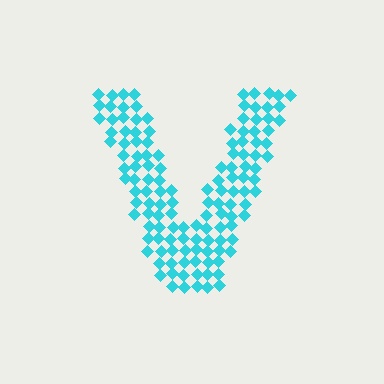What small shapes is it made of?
It is made of small diamonds.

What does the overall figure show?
The overall figure shows the letter V.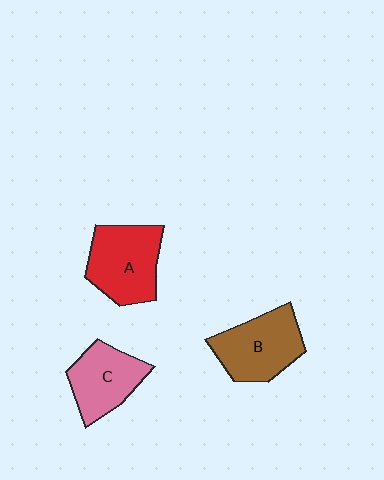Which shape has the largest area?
Shape A (red).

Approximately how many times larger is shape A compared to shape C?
Approximately 1.2 times.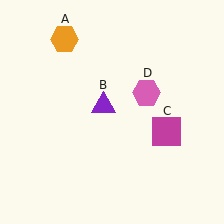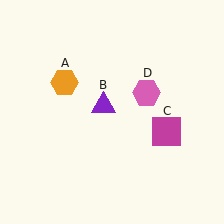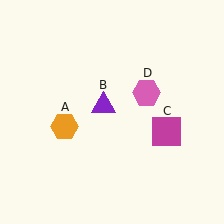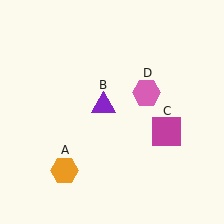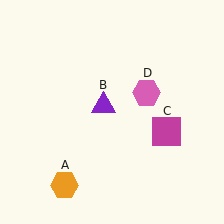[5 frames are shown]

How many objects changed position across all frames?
1 object changed position: orange hexagon (object A).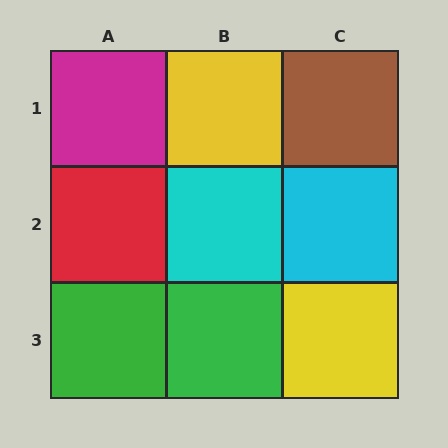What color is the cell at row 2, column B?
Cyan.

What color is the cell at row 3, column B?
Green.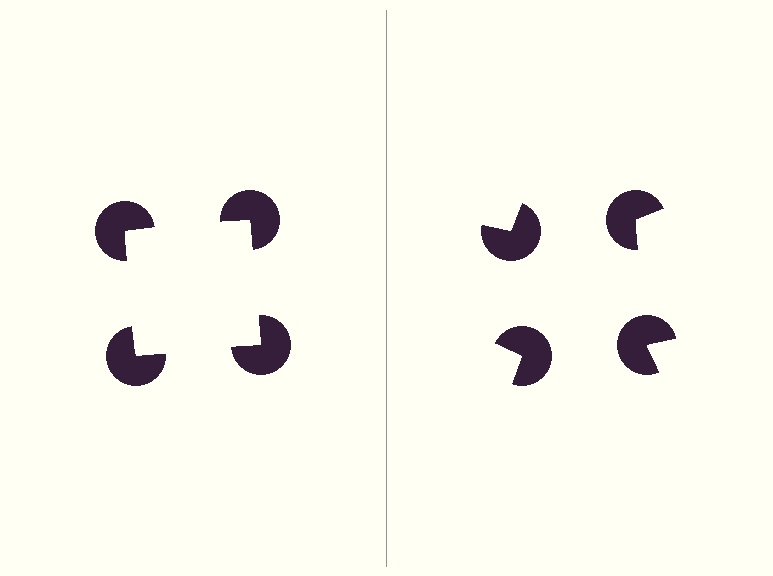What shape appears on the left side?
An illusory square.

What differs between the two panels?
The pac-man discs are positioned identically on both sides; only the wedge orientations differ. On the left they align to a square; on the right they are misaligned.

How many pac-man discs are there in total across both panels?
8 — 4 on each side.